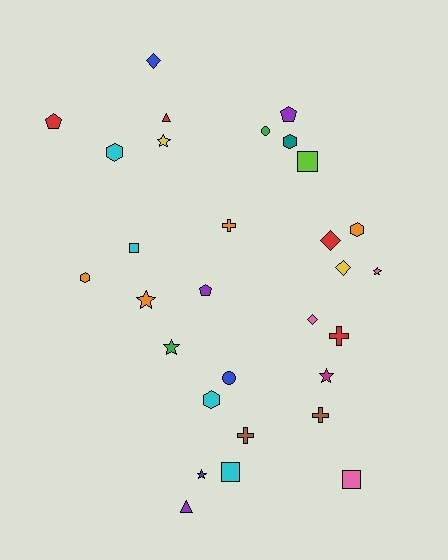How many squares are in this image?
There are 4 squares.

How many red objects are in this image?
There are 4 red objects.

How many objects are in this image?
There are 30 objects.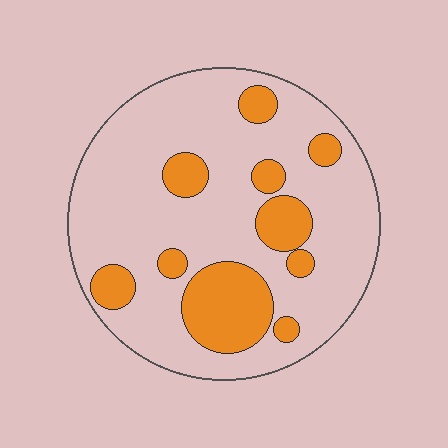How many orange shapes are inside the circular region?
10.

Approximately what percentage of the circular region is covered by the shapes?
Approximately 25%.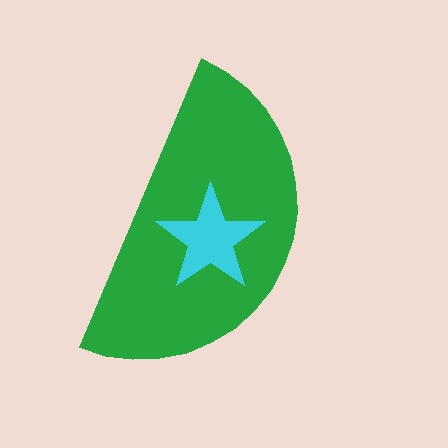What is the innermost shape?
The cyan star.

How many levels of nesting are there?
2.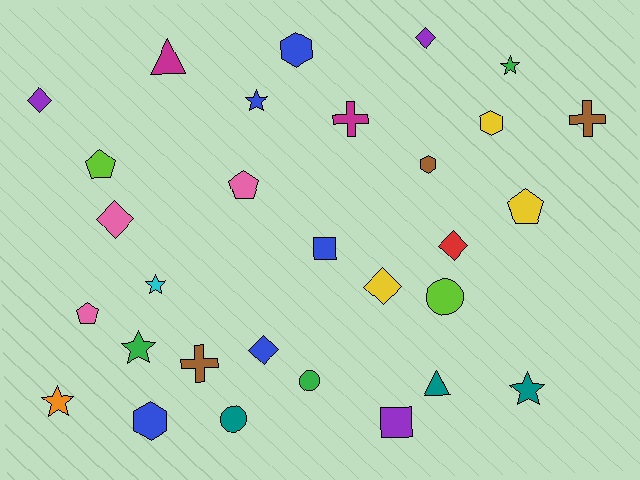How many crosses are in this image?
There are 3 crosses.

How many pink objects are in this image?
There are 3 pink objects.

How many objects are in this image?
There are 30 objects.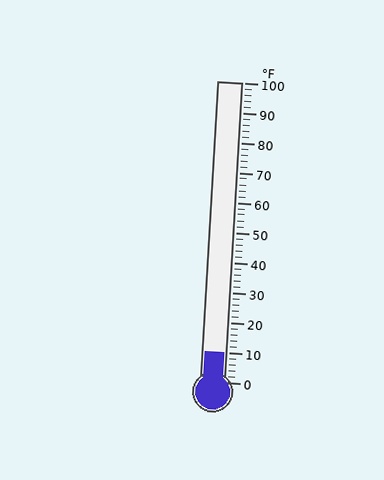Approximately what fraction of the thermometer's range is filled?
The thermometer is filled to approximately 10% of its range.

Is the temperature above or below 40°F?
The temperature is below 40°F.